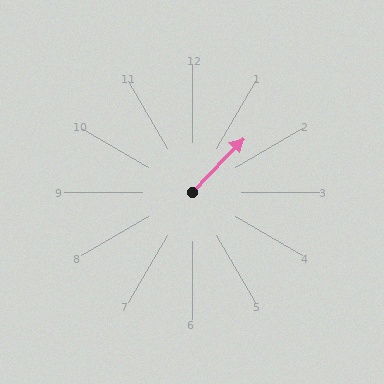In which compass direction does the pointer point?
Northeast.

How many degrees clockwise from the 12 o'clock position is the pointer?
Approximately 44 degrees.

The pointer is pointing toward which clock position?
Roughly 1 o'clock.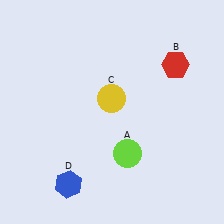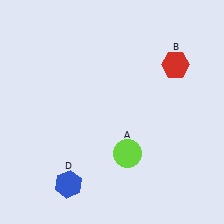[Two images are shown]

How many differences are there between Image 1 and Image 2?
There is 1 difference between the two images.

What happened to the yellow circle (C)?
The yellow circle (C) was removed in Image 2. It was in the top-left area of Image 1.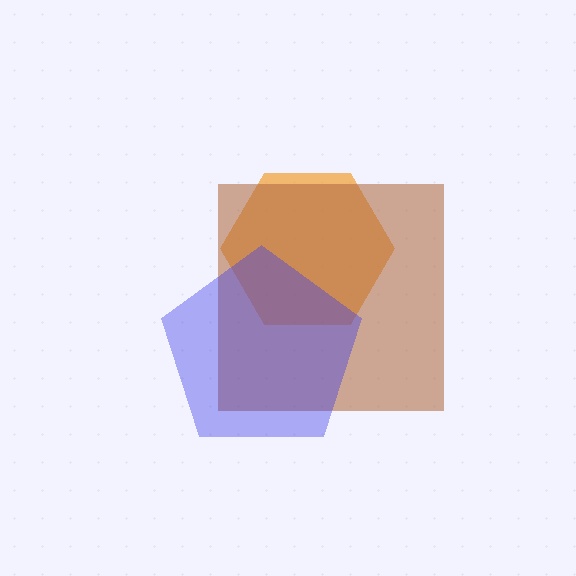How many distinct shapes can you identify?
There are 3 distinct shapes: an orange hexagon, a brown square, a blue pentagon.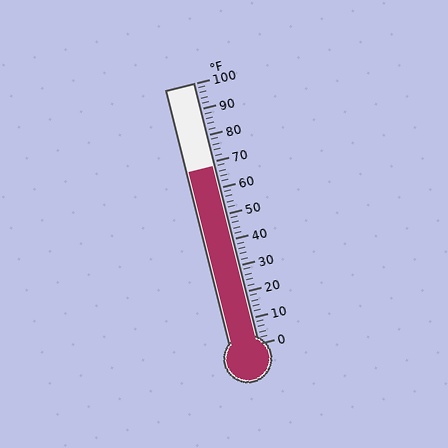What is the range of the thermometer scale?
The thermometer scale ranges from 0°F to 100°F.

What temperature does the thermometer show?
The thermometer shows approximately 68°F.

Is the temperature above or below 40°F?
The temperature is above 40°F.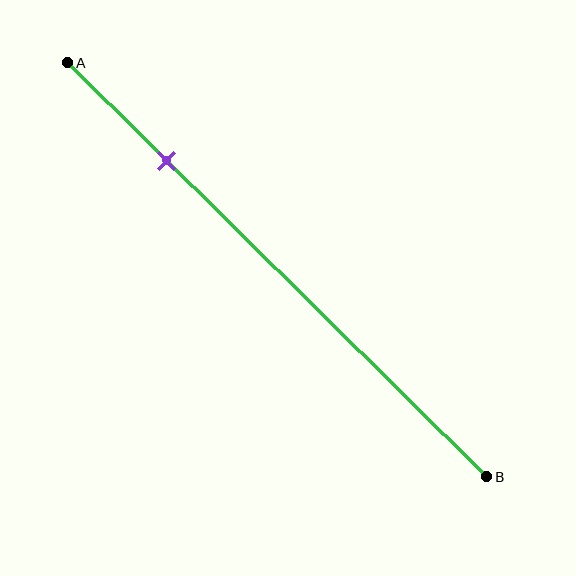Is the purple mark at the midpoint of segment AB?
No, the mark is at about 25% from A, not at the 50% midpoint.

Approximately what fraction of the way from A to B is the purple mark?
The purple mark is approximately 25% of the way from A to B.